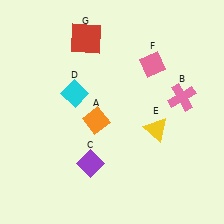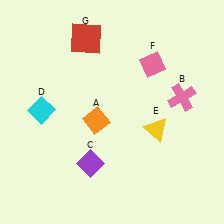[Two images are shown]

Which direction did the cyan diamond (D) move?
The cyan diamond (D) moved left.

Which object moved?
The cyan diamond (D) moved left.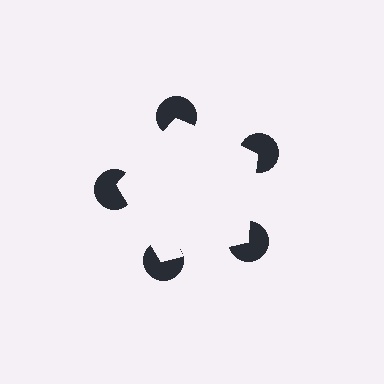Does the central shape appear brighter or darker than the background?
It typically appears slightly brighter than the background, even though no actual brightness change is drawn.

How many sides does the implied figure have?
5 sides.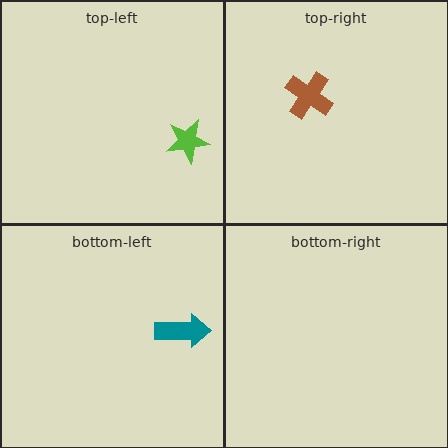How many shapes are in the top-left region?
1.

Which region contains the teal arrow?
The bottom-left region.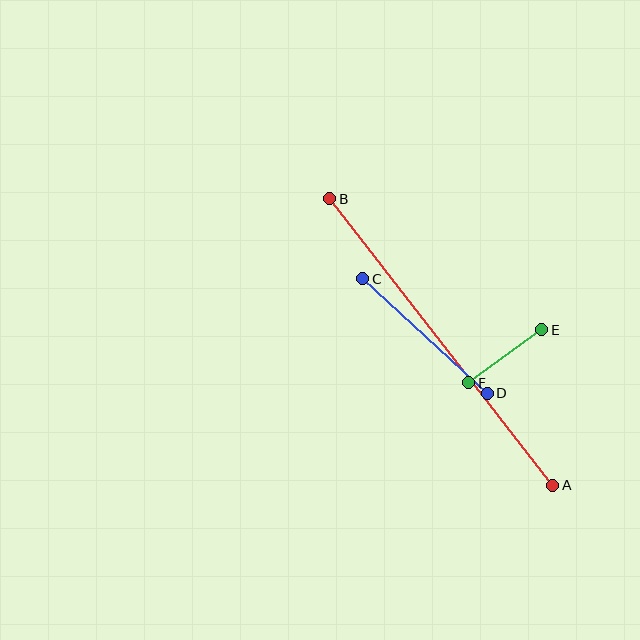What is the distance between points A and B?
The distance is approximately 363 pixels.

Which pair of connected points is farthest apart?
Points A and B are farthest apart.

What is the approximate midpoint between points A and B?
The midpoint is at approximately (441, 342) pixels.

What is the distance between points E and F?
The distance is approximately 91 pixels.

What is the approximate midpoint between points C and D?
The midpoint is at approximately (425, 336) pixels.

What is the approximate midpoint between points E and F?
The midpoint is at approximately (505, 356) pixels.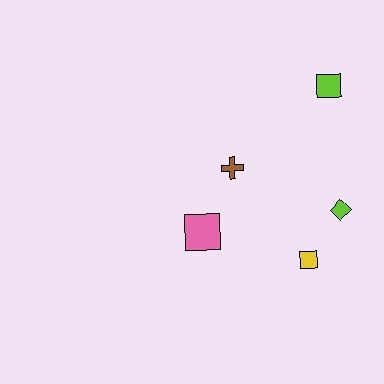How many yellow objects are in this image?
There is 1 yellow object.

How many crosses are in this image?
There is 1 cross.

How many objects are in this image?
There are 5 objects.